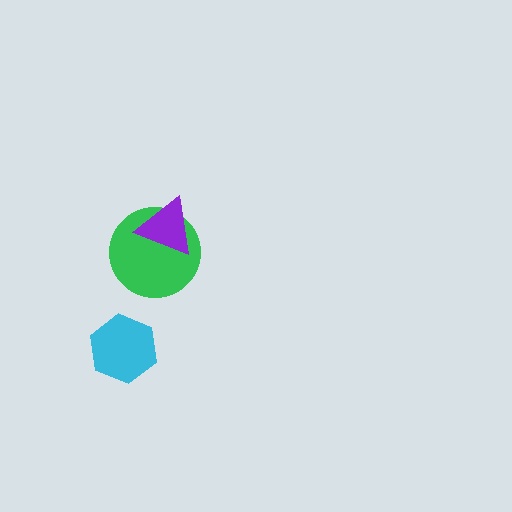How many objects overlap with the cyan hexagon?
0 objects overlap with the cyan hexagon.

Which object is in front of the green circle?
The purple triangle is in front of the green circle.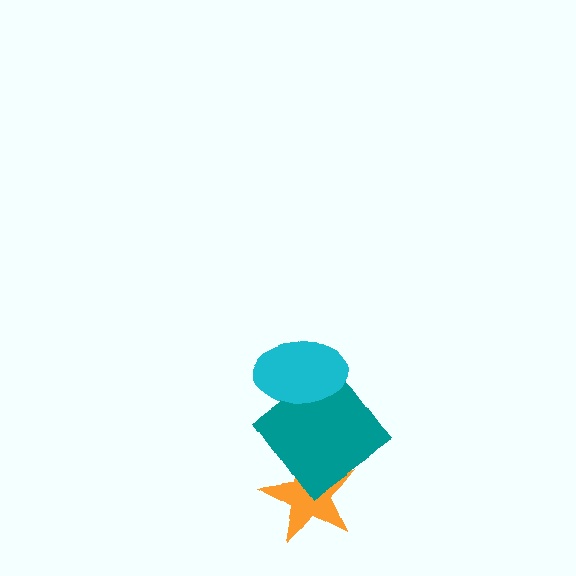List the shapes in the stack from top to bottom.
From top to bottom: the cyan ellipse, the teal diamond, the orange star.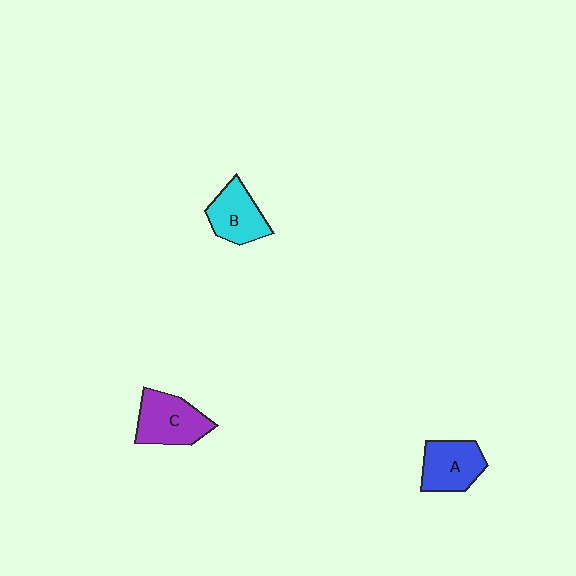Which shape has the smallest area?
Shape B (cyan).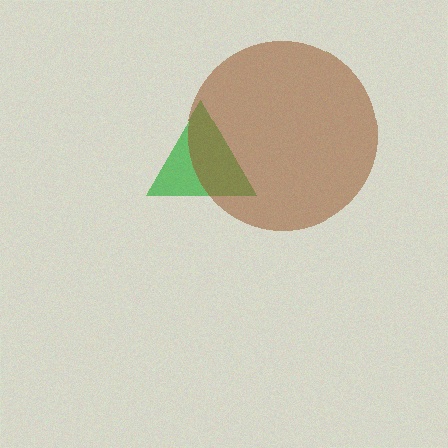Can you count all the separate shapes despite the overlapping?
Yes, there are 2 separate shapes.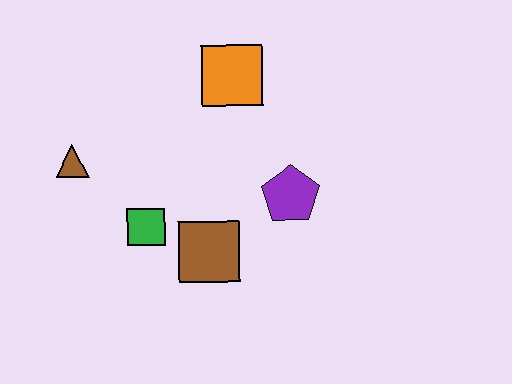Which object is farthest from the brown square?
The orange square is farthest from the brown square.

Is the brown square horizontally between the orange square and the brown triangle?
Yes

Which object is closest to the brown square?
The green square is closest to the brown square.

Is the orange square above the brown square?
Yes